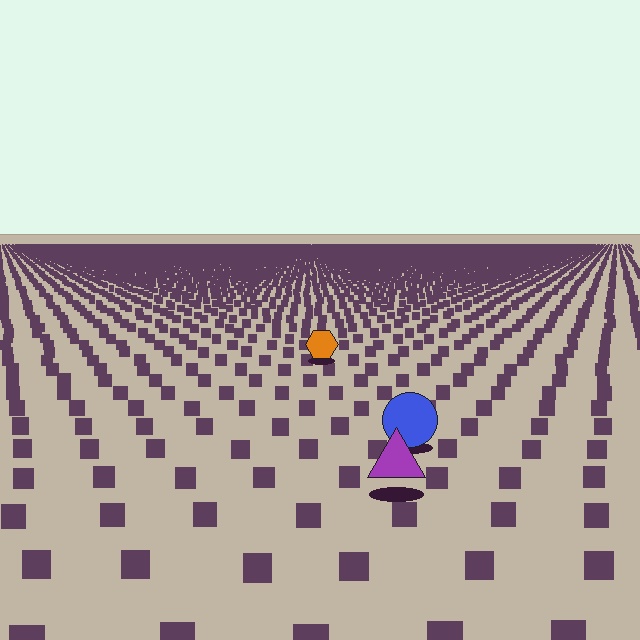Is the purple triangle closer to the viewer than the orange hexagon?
Yes. The purple triangle is closer — you can tell from the texture gradient: the ground texture is coarser near it.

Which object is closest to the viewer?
The purple triangle is closest. The texture marks near it are larger and more spread out.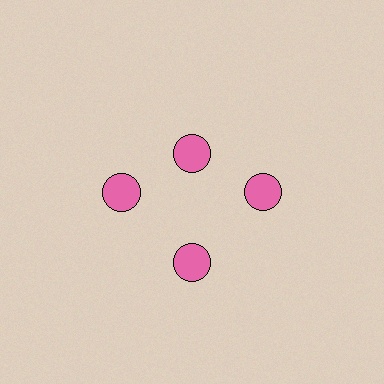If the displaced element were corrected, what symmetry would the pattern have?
It would have 4-fold rotational symmetry — the pattern would map onto itself every 90 degrees.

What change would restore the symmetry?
The symmetry would be restored by moving it outward, back onto the ring so that all 4 circles sit at equal angles and equal distance from the center.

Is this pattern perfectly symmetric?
No. The 4 pink circles are arranged in a ring, but one element near the 12 o'clock position is pulled inward toward the center, breaking the 4-fold rotational symmetry.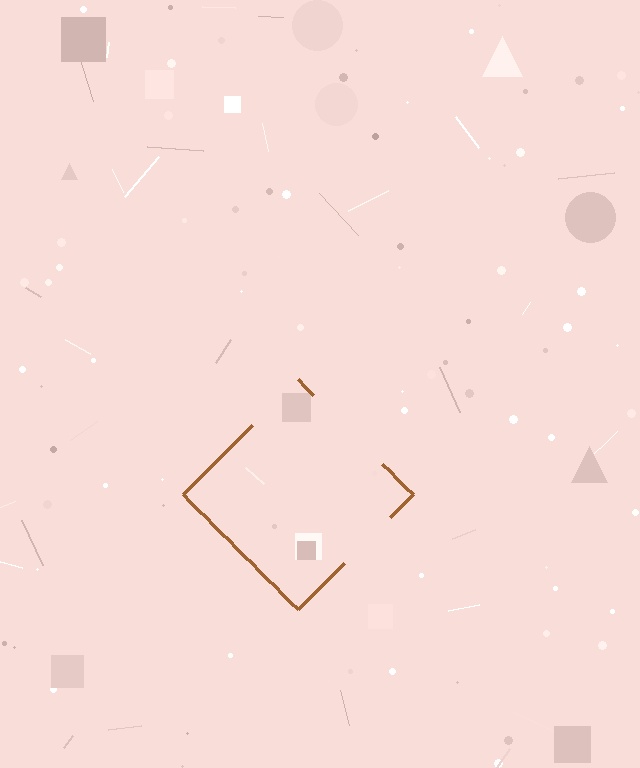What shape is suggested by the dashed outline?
The dashed outline suggests a diamond.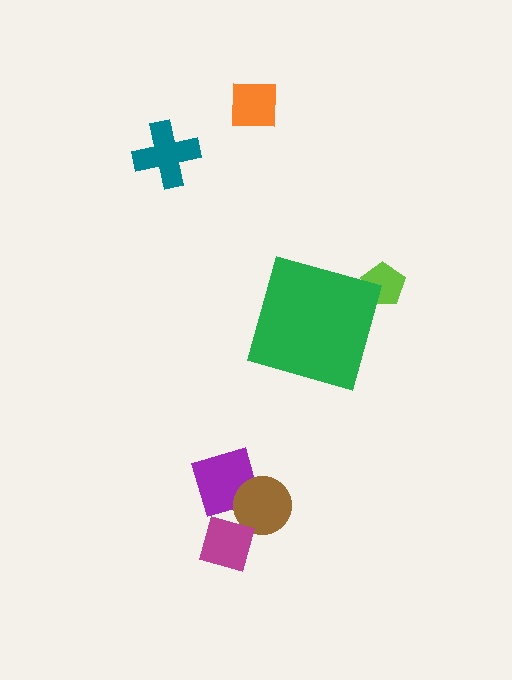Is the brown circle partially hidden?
No, the brown circle is fully visible.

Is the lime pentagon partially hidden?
Yes, the lime pentagon is partially hidden behind the green diamond.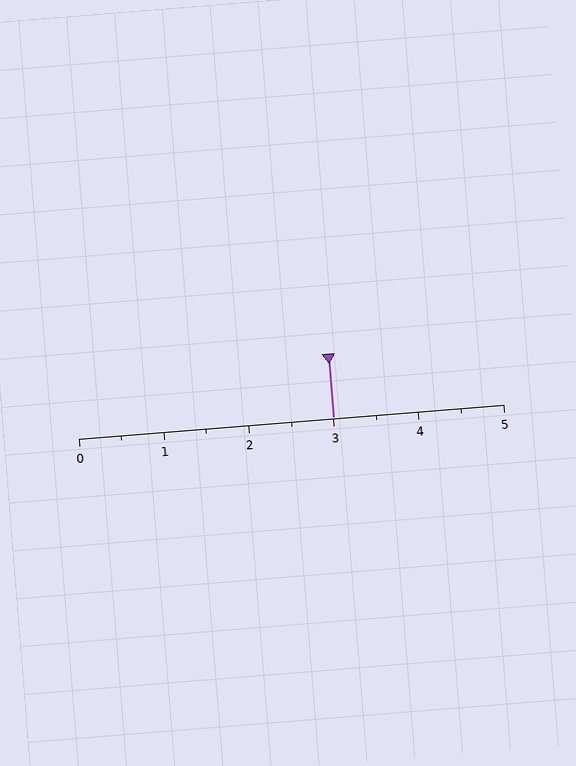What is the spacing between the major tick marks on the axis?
The major ticks are spaced 1 apart.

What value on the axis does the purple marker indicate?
The marker indicates approximately 3.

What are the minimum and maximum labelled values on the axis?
The axis runs from 0 to 5.